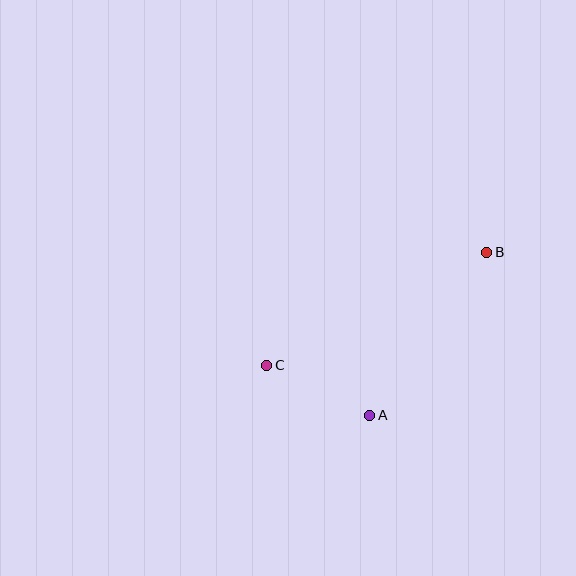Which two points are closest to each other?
Points A and C are closest to each other.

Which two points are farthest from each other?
Points B and C are farthest from each other.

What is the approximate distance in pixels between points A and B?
The distance between A and B is approximately 201 pixels.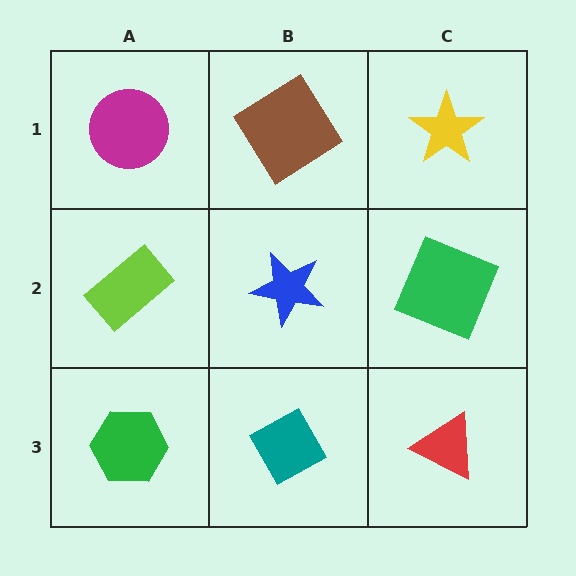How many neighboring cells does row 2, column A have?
3.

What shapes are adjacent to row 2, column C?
A yellow star (row 1, column C), a red triangle (row 3, column C), a blue star (row 2, column B).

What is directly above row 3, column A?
A lime rectangle.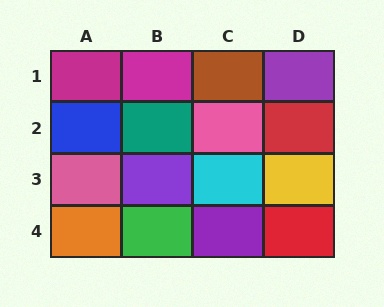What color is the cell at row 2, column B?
Teal.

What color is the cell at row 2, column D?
Red.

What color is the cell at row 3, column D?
Yellow.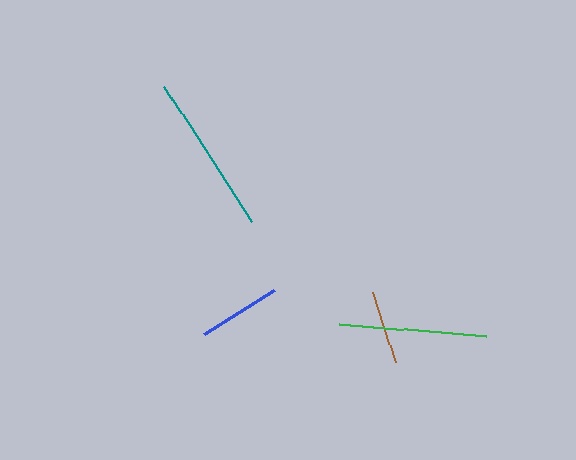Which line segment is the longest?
The teal line is the longest at approximately 162 pixels.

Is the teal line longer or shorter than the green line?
The teal line is longer than the green line.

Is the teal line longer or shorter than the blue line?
The teal line is longer than the blue line.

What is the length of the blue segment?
The blue segment is approximately 83 pixels long.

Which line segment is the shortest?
The brown line is the shortest at approximately 74 pixels.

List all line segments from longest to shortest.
From longest to shortest: teal, green, blue, brown.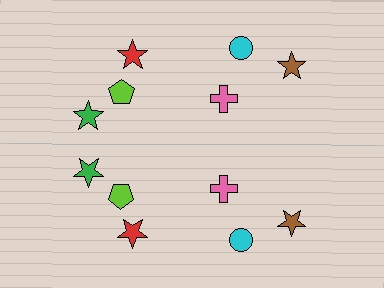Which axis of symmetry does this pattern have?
The pattern has a horizontal axis of symmetry running through the center of the image.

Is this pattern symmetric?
Yes, this pattern has bilateral (reflection) symmetry.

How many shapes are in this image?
There are 12 shapes in this image.